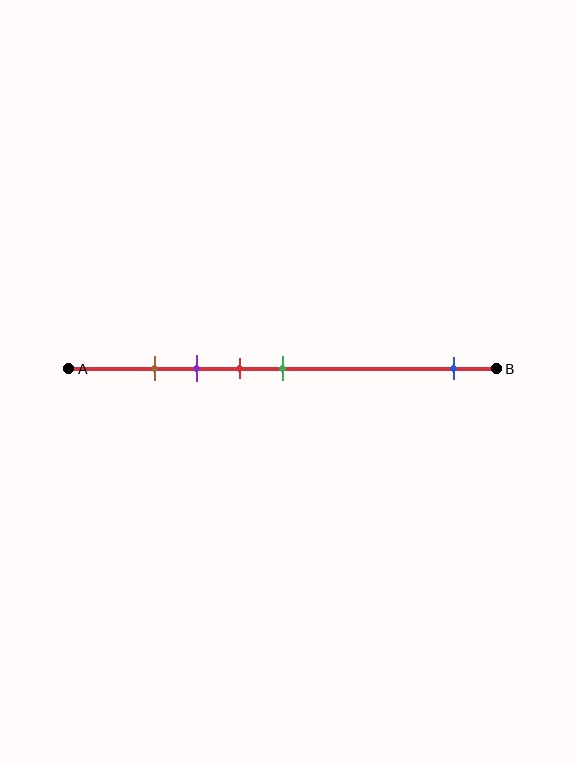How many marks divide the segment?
There are 5 marks dividing the segment.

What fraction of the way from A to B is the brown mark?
The brown mark is approximately 20% (0.2) of the way from A to B.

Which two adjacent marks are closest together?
The brown and purple marks are the closest adjacent pair.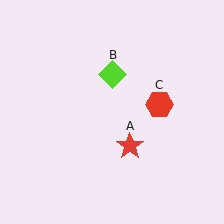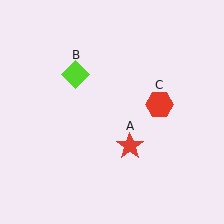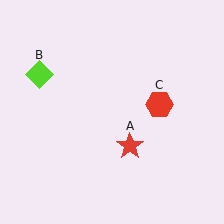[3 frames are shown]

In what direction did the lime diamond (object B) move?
The lime diamond (object B) moved left.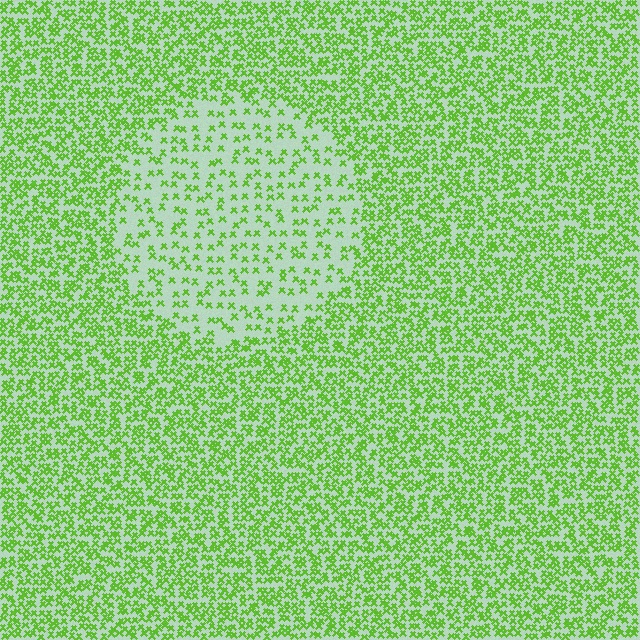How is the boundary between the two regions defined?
The boundary is defined by a change in element density (approximately 2.4x ratio). All elements are the same color, size, and shape.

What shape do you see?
I see a circle.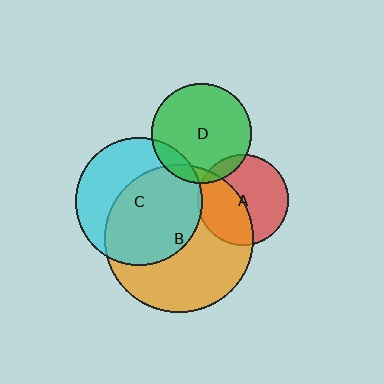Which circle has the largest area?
Circle B (orange).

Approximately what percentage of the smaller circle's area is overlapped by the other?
Approximately 10%.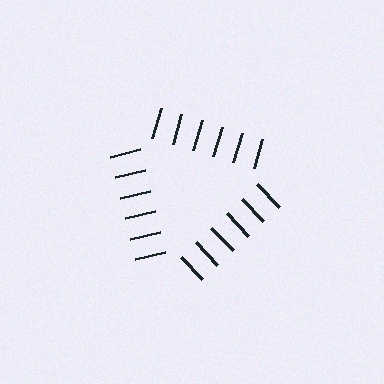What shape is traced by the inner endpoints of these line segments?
An illusory triangle — the line segments terminate on its edges but no continuous stroke is drawn.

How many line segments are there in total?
18 — 6 along each of the 3 edges.